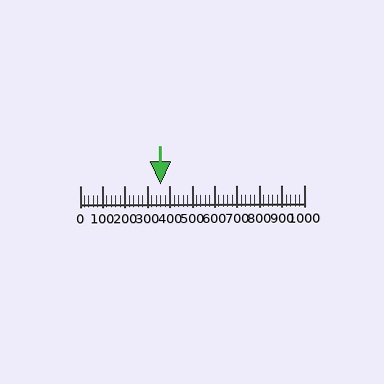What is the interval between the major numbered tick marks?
The major tick marks are spaced 100 units apart.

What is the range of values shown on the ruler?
The ruler shows values from 0 to 1000.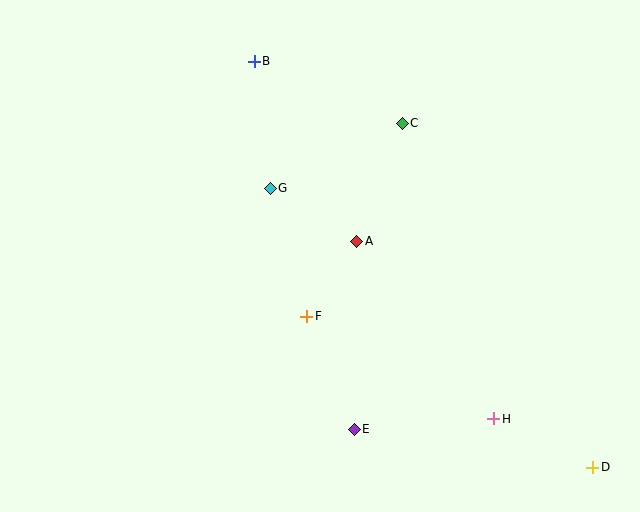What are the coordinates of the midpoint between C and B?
The midpoint between C and B is at (328, 92).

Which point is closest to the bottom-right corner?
Point D is closest to the bottom-right corner.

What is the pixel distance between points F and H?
The distance between F and H is 213 pixels.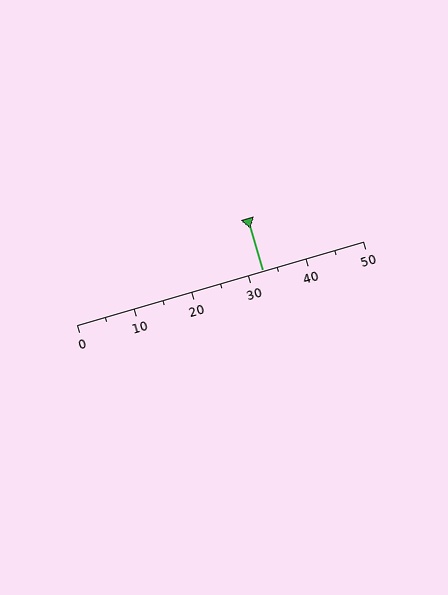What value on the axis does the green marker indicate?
The marker indicates approximately 32.5.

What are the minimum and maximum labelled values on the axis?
The axis runs from 0 to 50.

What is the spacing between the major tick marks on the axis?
The major ticks are spaced 10 apart.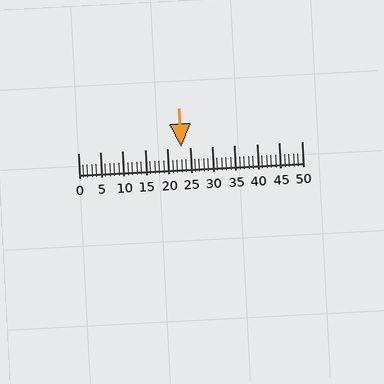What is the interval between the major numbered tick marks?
The major tick marks are spaced 5 units apart.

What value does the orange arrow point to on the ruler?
The orange arrow points to approximately 23.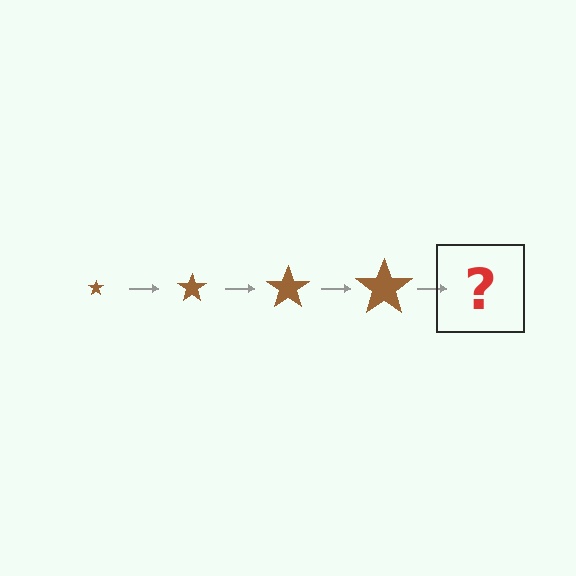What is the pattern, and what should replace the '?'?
The pattern is that the star gets progressively larger each step. The '?' should be a brown star, larger than the previous one.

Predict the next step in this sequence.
The next step is a brown star, larger than the previous one.